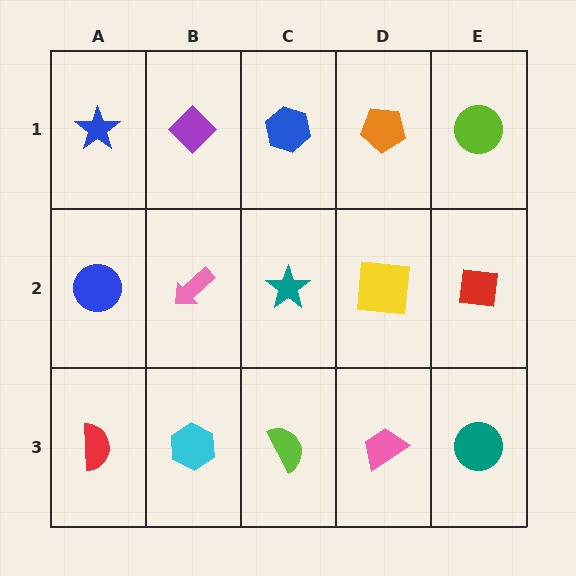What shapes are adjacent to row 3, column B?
A pink arrow (row 2, column B), a red semicircle (row 3, column A), a lime semicircle (row 3, column C).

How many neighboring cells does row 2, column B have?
4.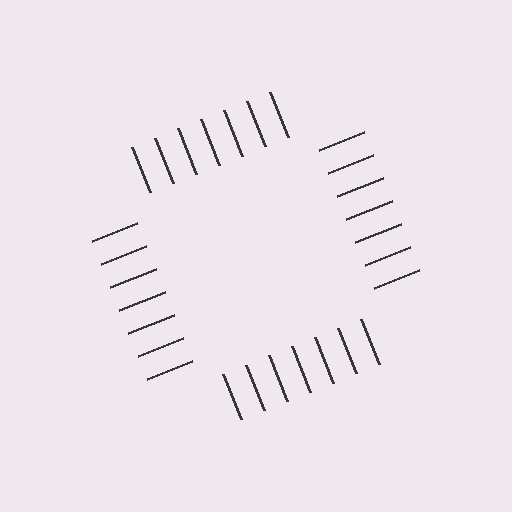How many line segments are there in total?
28 — 7 along each of the 4 edges.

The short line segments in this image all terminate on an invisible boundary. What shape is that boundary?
An illusory square — the line segments terminate on its edges but no continuous stroke is drawn.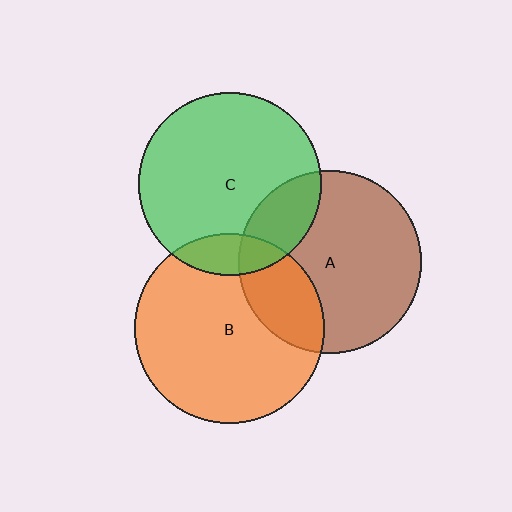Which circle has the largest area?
Circle B (orange).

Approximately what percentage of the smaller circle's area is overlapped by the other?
Approximately 25%.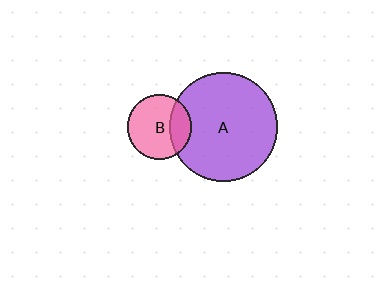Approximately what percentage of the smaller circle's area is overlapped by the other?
Approximately 25%.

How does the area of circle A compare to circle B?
Approximately 2.8 times.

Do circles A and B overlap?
Yes.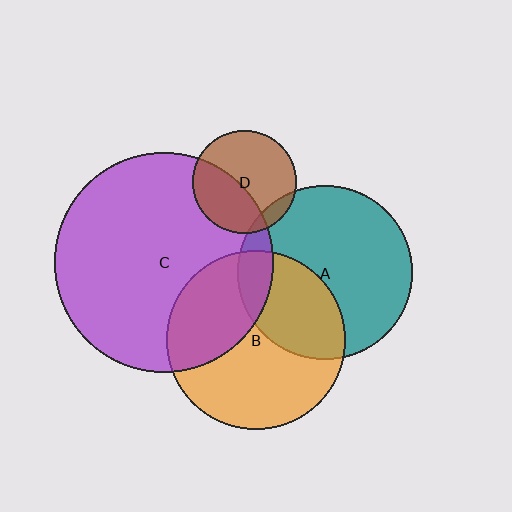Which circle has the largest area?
Circle C (purple).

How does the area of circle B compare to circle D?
Approximately 3.0 times.